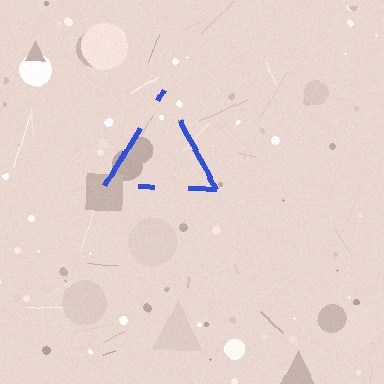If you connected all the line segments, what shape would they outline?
They would outline a triangle.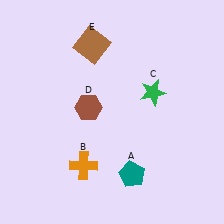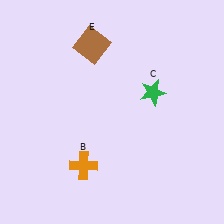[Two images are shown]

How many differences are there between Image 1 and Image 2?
There are 2 differences between the two images.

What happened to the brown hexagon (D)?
The brown hexagon (D) was removed in Image 2. It was in the top-left area of Image 1.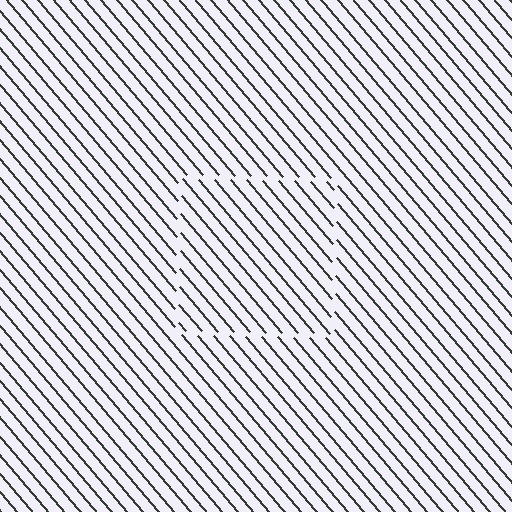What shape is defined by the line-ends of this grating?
An illusory square. The interior of the shape contains the same grating, shifted by half a period — the contour is defined by the phase discontinuity where line-ends from the inner and outer gratings abut.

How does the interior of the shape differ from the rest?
The interior of the shape contains the same grating, shifted by half a period — the contour is defined by the phase discontinuity where line-ends from the inner and outer gratings abut.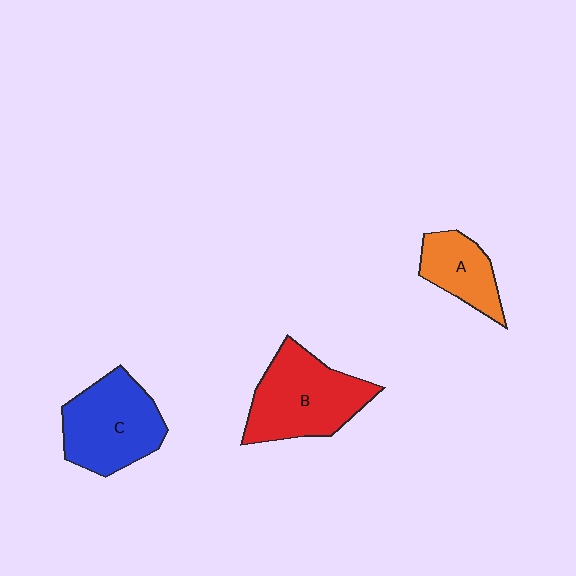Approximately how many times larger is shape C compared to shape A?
Approximately 1.7 times.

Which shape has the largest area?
Shape B (red).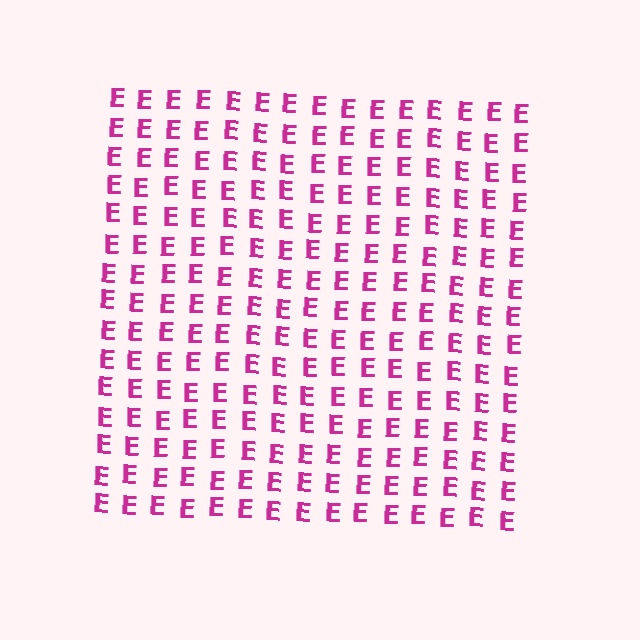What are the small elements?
The small elements are letter E's.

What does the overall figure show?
The overall figure shows a square.